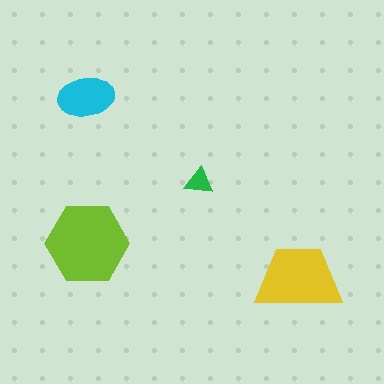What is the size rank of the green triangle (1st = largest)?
4th.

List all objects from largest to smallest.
The lime hexagon, the yellow trapezoid, the cyan ellipse, the green triangle.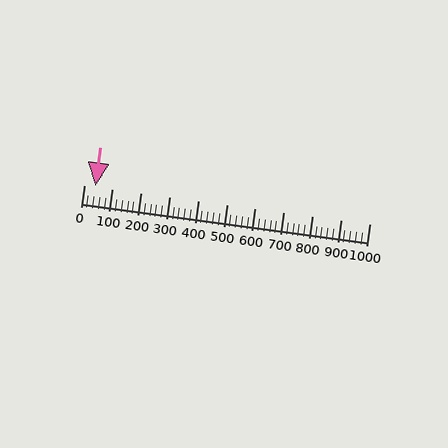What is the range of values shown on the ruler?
The ruler shows values from 0 to 1000.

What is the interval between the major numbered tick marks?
The major tick marks are spaced 100 units apart.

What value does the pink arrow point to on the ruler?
The pink arrow points to approximately 40.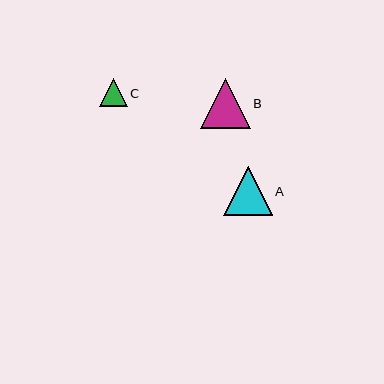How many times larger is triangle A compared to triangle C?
Triangle A is approximately 1.7 times the size of triangle C.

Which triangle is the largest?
Triangle B is the largest with a size of approximately 50 pixels.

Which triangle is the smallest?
Triangle C is the smallest with a size of approximately 28 pixels.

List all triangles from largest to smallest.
From largest to smallest: B, A, C.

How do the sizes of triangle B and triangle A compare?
Triangle B and triangle A are approximately the same size.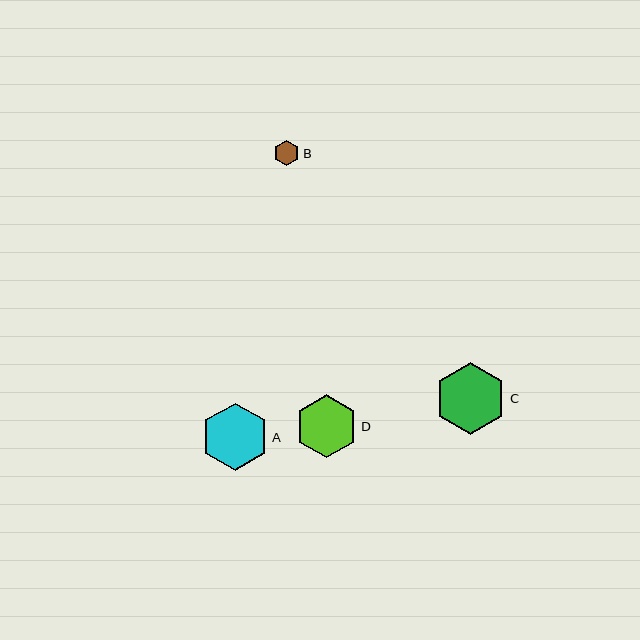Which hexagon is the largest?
Hexagon C is the largest with a size of approximately 72 pixels.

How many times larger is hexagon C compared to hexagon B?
Hexagon C is approximately 2.8 times the size of hexagon B.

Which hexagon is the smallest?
Hexagon B is the smallest with a size of approximately 25 pixels.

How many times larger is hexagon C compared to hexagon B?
Hexagon C is approximately 2.8 times the size of hexagon B.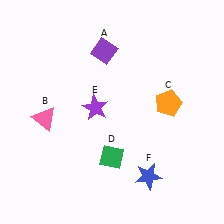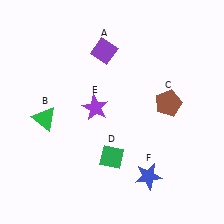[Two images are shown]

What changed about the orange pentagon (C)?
In Image 1, C is orange. In Image 2, it changed to brown.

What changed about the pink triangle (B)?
In Image 1, B is pink. In Image 2, it changed to green.